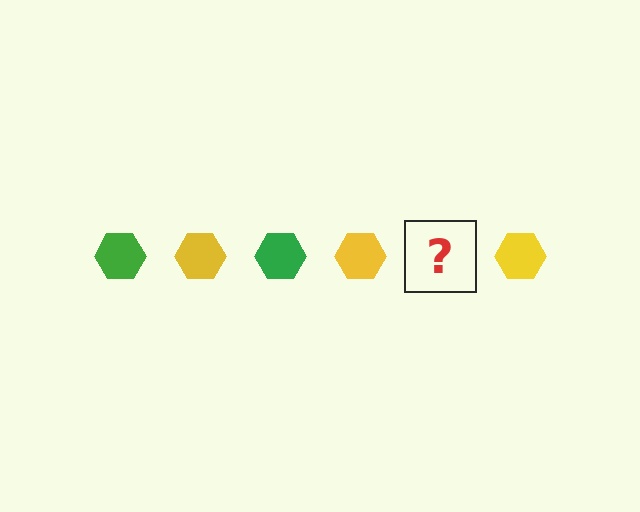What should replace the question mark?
The question mark should be replaced with a green hexagon.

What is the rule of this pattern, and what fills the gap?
The rule is that the pattern cycles through green, yellow hexagons. The gap should be filled with a green hexagon.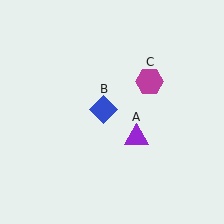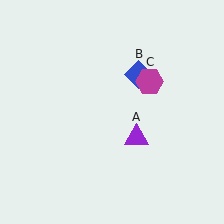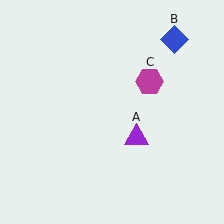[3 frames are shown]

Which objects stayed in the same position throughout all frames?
Purple triangle (object A) and magenta hexagon (object C) remained stationary.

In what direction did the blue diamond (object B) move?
The blue diamond (object B) moved up and to the right.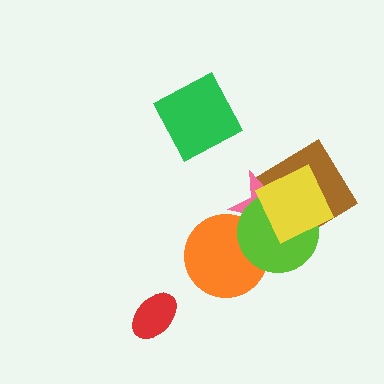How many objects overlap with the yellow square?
3 objects overlap with the yellow square.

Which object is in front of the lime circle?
The yellow square is in front of the lime circle.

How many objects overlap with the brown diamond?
3 objects overlap with the brown diamond.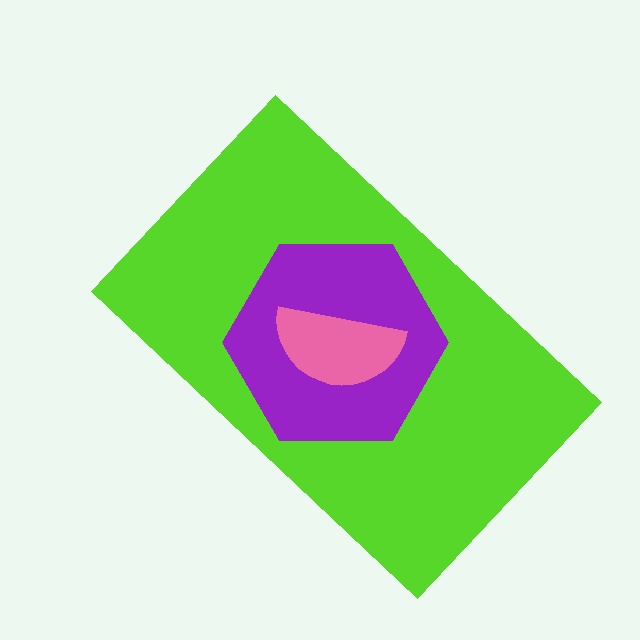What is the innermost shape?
The pink semicircle.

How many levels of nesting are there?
3.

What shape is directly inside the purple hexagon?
The pink semicircle.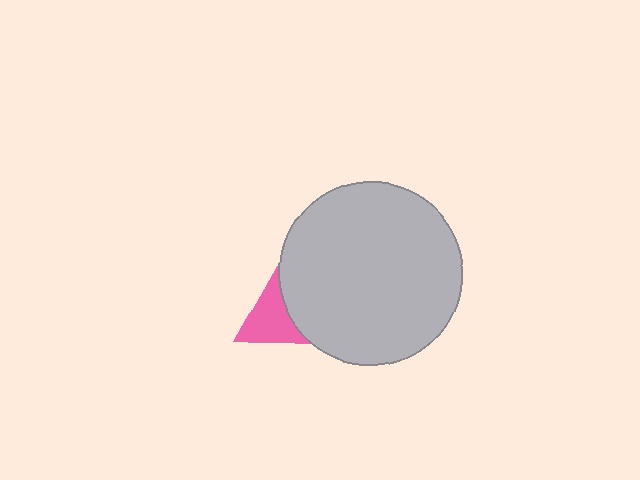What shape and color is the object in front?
The object in front is a light gray circle.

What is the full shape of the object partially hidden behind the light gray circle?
The partially hidden object is a pink triangle.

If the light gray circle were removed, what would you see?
You would see the complete pink triangle.